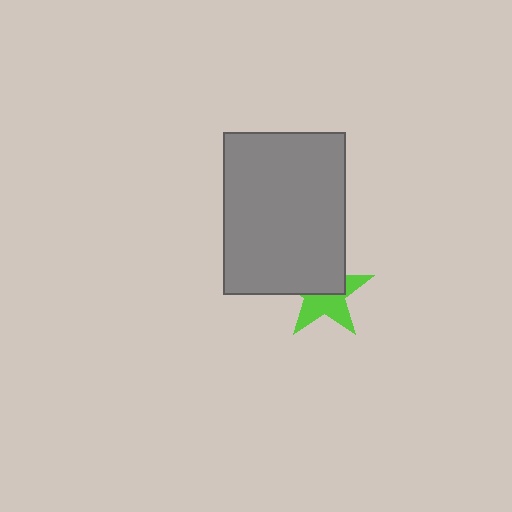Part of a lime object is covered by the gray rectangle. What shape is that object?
It is a star.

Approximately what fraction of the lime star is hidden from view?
Roughly 49% of the lime star is hidden behind the gray rectangle.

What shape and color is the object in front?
The object in front is a gray rectangle.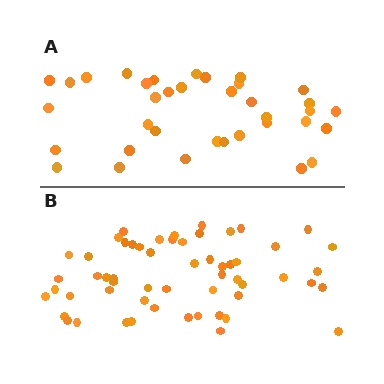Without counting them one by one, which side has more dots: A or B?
Region B (the bottom region) has more dots.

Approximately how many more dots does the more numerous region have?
Region B has approximately 20 more dots than region A.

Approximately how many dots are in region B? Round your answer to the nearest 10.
About 60 dots. (The exact count is 57, which rounds to 60.)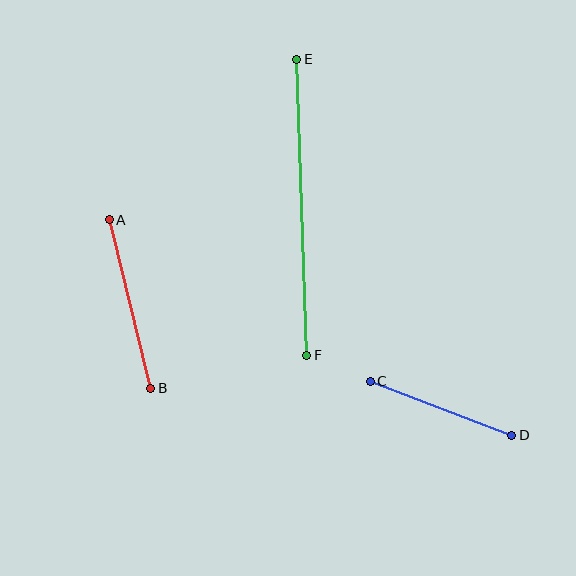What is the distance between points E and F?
The distance is approximately 296 pixels.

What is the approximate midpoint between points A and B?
The midpoint is at approximately (130, 304) pixels.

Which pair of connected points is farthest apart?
Points E and F are farthest apart.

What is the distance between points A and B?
The distance is approximately 173 pixels.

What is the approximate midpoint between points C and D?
The midpoint is at approximately (441, 408) pixels.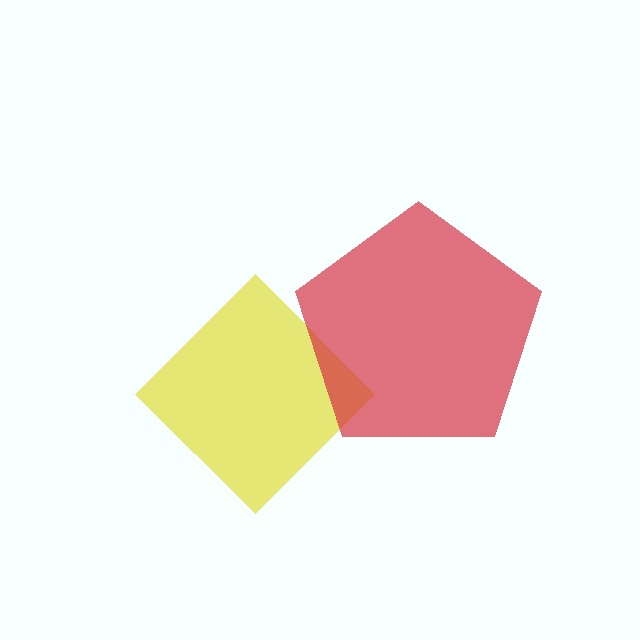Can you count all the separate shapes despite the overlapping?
Yes, there are 2 separate shapes.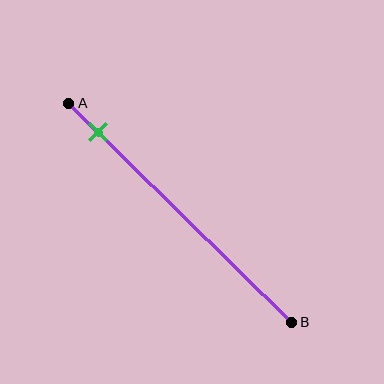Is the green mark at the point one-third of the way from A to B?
No, the mark is at about 15% from A, not at the 33% one-third point.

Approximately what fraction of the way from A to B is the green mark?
The green mark is approximately 15% of the way from A to B.